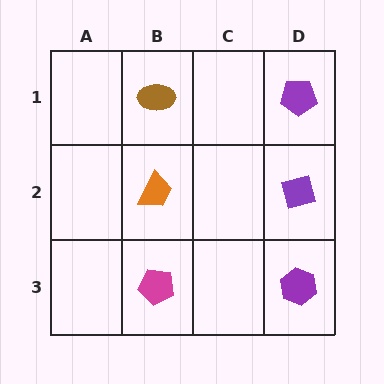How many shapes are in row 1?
2 shapes.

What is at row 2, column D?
A purple square.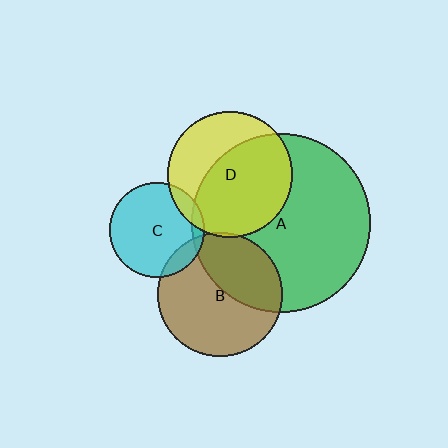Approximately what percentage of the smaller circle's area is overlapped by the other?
Approximately 40%.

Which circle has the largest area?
Circle A (green).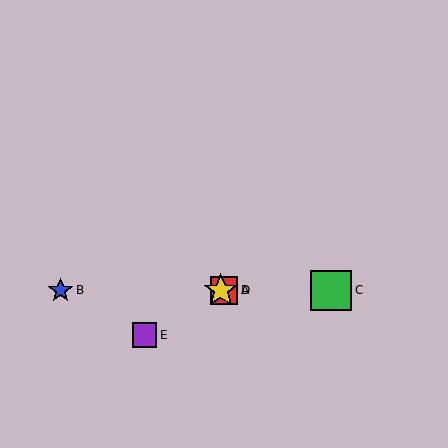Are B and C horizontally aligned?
Yes, both are at y≈290.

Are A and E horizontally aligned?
No, A is at y≈290 and E is at y≈335.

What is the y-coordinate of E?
Object E is at y≈335.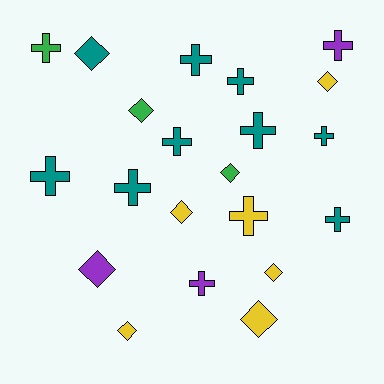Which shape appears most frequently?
Cross, with 12 objects.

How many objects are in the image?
There are 21 objects.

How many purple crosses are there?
There are 2 purple crosses.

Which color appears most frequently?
Teal, with 9 objects.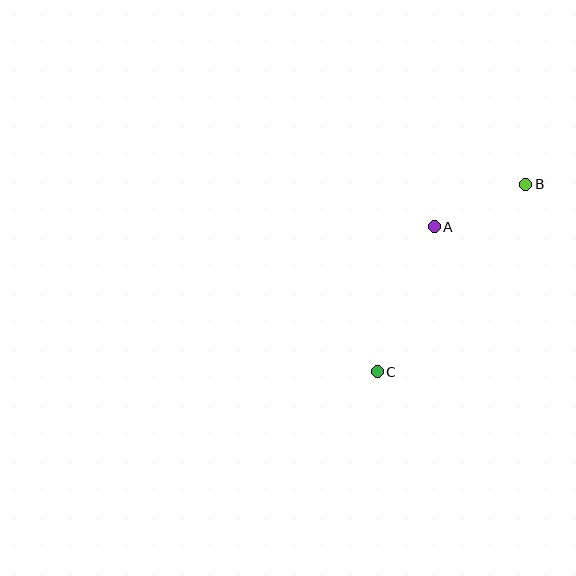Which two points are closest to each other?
Points A and B are closest to each other.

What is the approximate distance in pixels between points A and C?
The distance between A and C is approximately 156 pixels.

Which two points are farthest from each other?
Points B and C are farthest from each other.